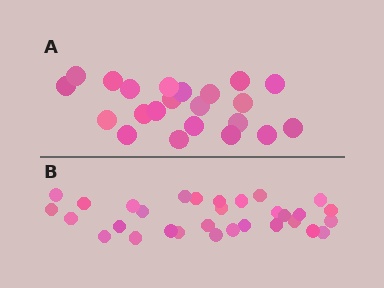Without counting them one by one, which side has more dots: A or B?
Region B (the bottom region) has more dots.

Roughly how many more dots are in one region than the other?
Region B has roughly 8 or so more dots than region A.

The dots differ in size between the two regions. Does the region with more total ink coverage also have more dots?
No. Region A has more total ink coverage because its dots are larger, but region B actually contains more individual dots. Total area can be misleading — the number of items is what matters here.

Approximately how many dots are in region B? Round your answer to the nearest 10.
About 30 dots. (The exact count is 31, which rounds to 30.)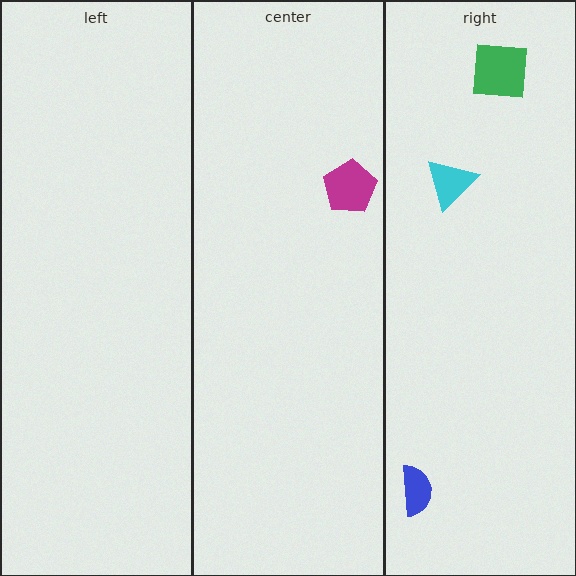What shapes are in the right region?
The green square, the cyan triangle, the blue semicircle.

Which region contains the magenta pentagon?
The center region.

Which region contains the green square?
The right region.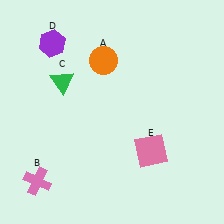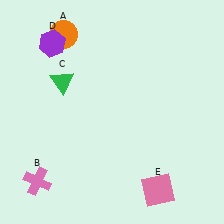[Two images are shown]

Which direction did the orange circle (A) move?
The orange circle (A) moved left.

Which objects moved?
The objects that moved are: the orange circle (A), the pink square (E).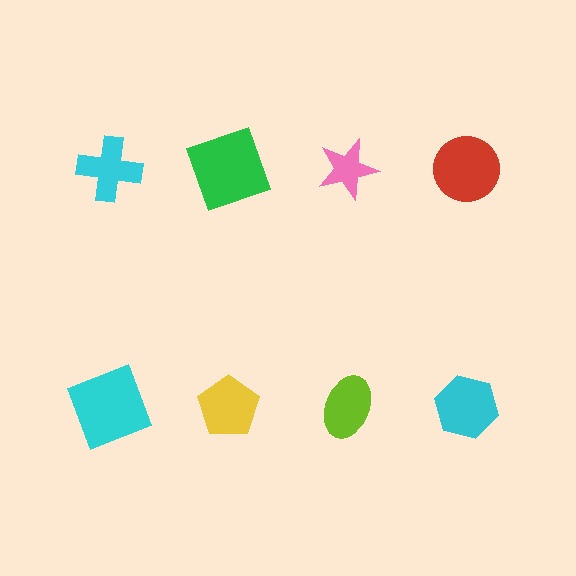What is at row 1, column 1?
A cyan cross.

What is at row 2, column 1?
A cyan square.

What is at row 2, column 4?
A cyan hexagon.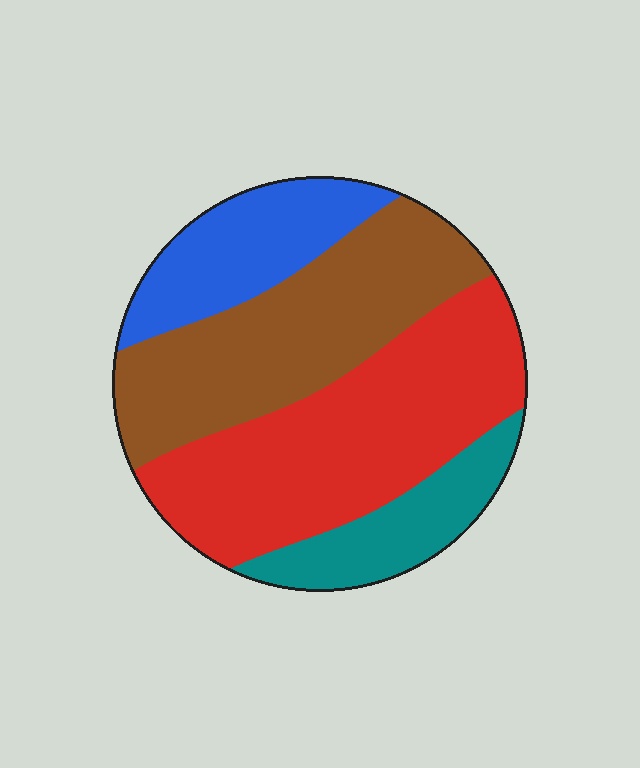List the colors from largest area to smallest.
From largest to smallest: red, brown, blue, teal.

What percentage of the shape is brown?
Brown takes up between a quarter and a half of the shape.